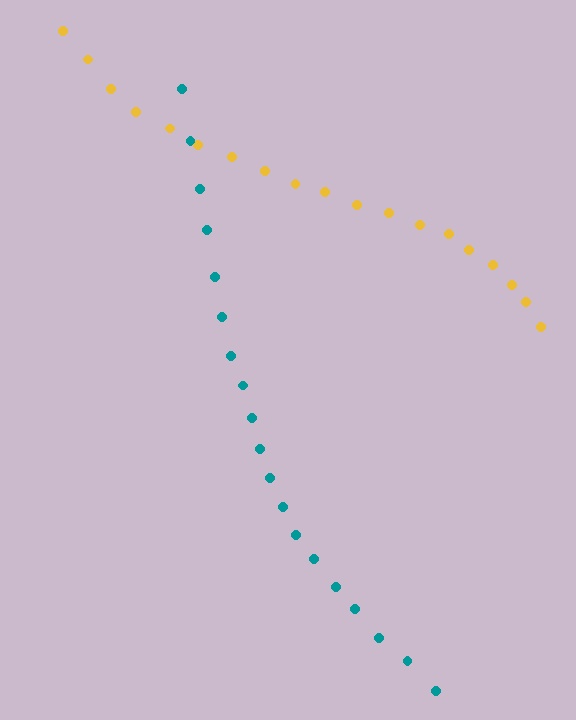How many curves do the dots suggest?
There are 2 distinct paths.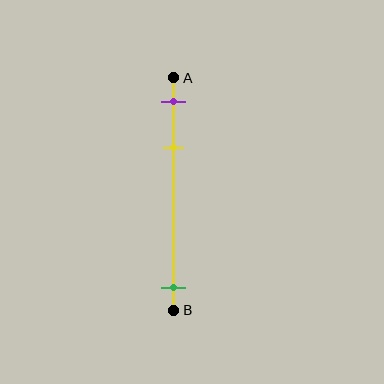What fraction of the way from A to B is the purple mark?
The purple mark is approximately 10% (0.1) of the way from A to B.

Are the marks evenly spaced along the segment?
No, the marks are not evenly spaced.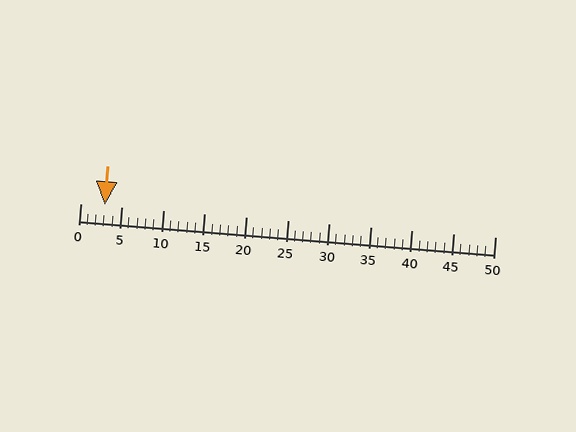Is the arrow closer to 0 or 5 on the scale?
The arrow is closer to 5.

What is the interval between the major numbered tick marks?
The major tick marks are spaced 5 units apart.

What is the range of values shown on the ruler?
The ruler shows values from 0 to 50.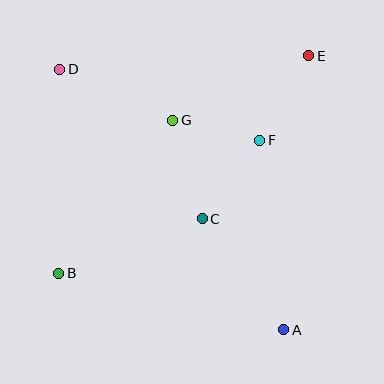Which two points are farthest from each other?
Points A and D are farthest from each other.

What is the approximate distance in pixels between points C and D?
The distance between C and D is approximately 207 pixels.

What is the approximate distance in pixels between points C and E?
The distance between C and E is approximately 195 pixels.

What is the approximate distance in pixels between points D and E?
The distance between D and E is approximately 249 pixels.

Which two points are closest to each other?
Points F and G are closest to each other.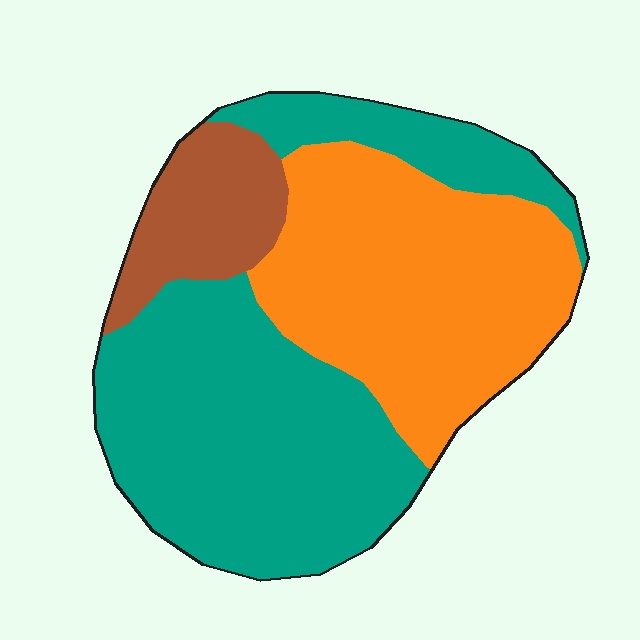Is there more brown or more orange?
Orange.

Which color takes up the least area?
Brown, at roughly 10%.